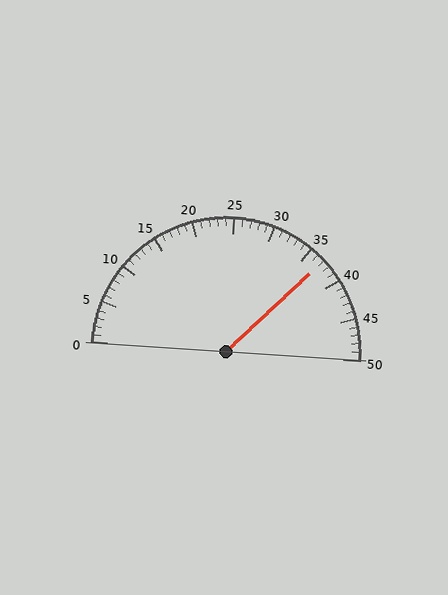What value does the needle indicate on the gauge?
The needle indicates approximately 37.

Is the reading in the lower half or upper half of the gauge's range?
The reading is in the upper half of the range (0 to 50).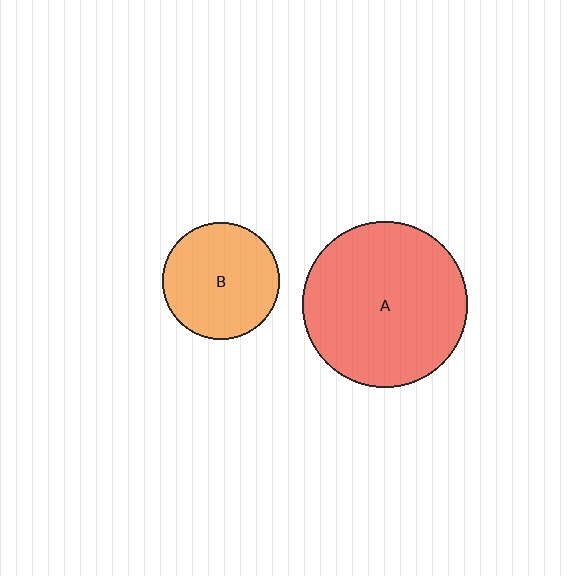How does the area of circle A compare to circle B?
Approximately 2.0 times.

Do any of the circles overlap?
No, none of the circles overlap.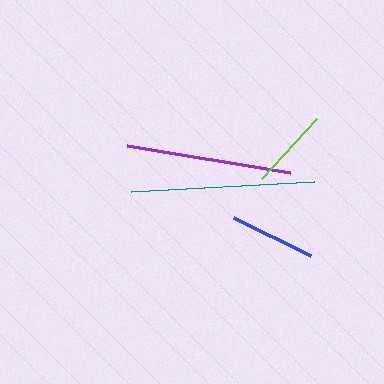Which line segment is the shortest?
The lime line is the shortest at approximately 81 pixels.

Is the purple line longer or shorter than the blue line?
The purple line is longer than the blue line.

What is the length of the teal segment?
The teal segment is approximately 184 pixels long.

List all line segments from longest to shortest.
From longest to shortest: teal, purple, blue, lime.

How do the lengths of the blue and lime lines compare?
The blue and lime lines are approximately the same length.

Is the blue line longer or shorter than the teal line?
The teal line is longer than the blue line.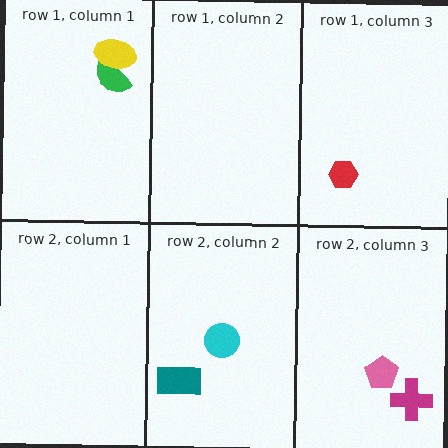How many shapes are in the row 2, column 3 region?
2.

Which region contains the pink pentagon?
The row 2, column 3 region.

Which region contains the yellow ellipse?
The row 1, column 1 region.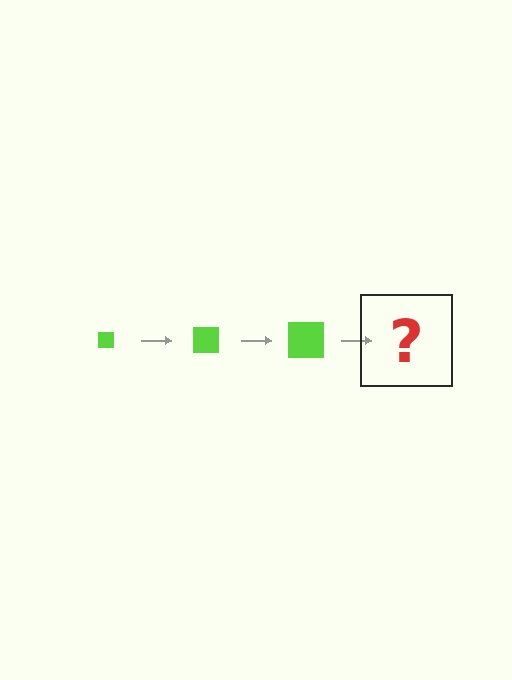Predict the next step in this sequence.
The next step is a lime square, larger than the previous one.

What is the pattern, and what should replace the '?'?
The pattern is that the square gets progressively larger each step. The '?' should be a lime square, larger than the previous one.